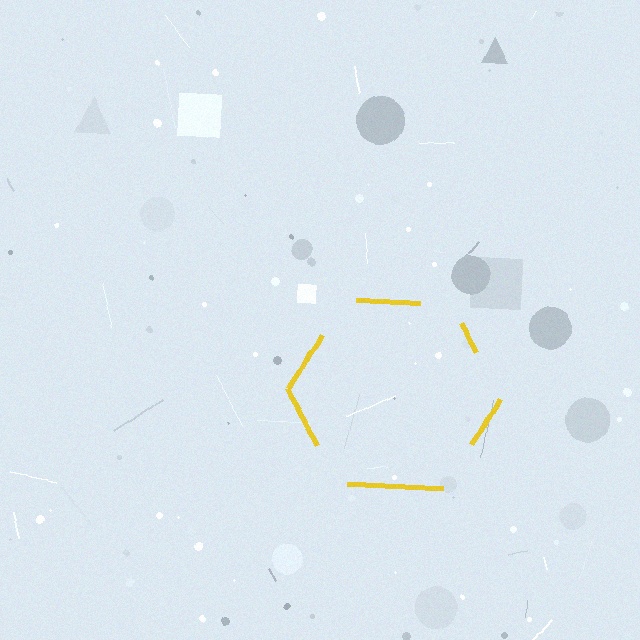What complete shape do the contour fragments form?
The contour fragments form a hexagon.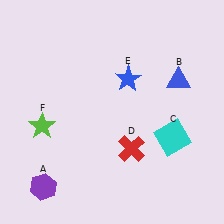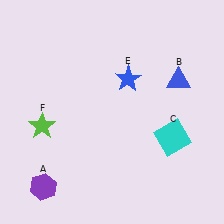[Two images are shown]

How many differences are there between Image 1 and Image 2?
There is 1 difference between the two images.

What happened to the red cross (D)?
The red cross (D) was removed in Image 2. It was in the bottom-right area of Image 1.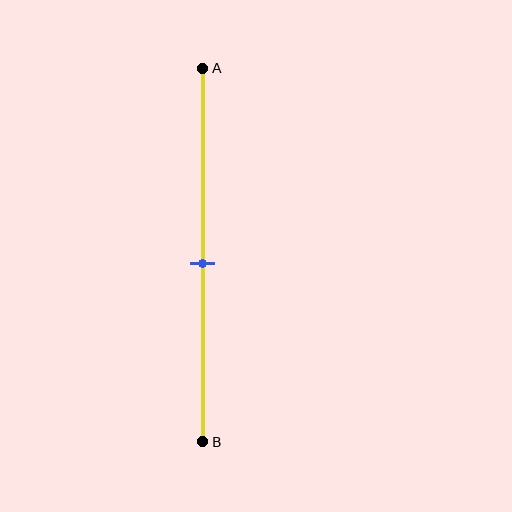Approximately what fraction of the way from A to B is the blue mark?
The blue mark is approximately 50% of the way from A to B.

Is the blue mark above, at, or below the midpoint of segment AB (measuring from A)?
The blue mark is approximately at the midpoint of segment AB.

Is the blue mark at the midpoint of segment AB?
Yes, the mark is approximately at the midpoint.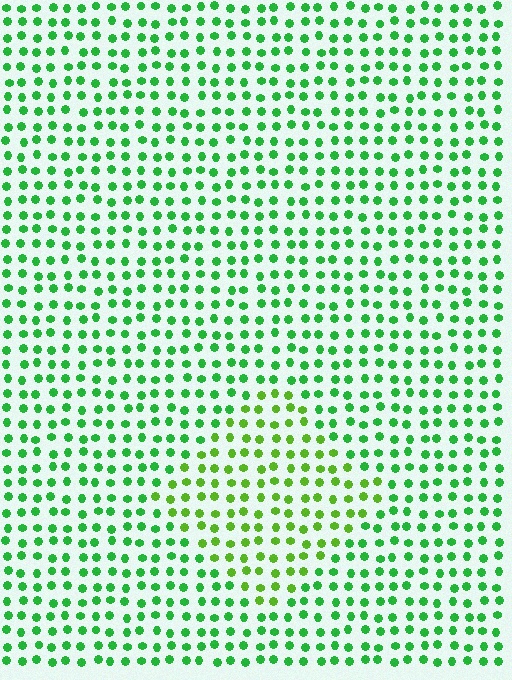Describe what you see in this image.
The image is filled with small green elements in a uniform arrangement. A diamond-shaped region is visible where the elements are tinted to a slightly different hue, forming a subtle color boundary.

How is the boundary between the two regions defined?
The boundary is defined purely by a slight shift in hue (about 30 degrees). Spacing, size, and orientation are identical on both sides.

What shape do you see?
I see a diamond.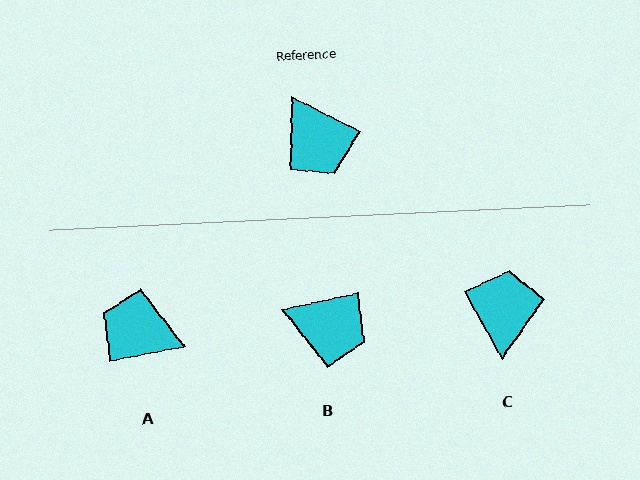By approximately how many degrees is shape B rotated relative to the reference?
Approximately 39 degrees counter-clockwise.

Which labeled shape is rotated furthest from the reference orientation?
C, about 146 degrees away.